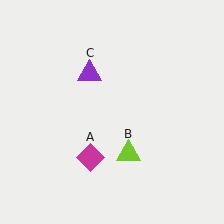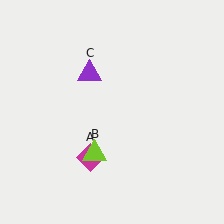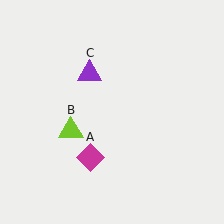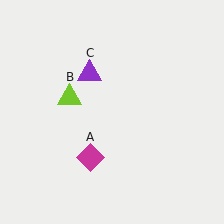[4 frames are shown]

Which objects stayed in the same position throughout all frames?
Magenta diamond (object A) and purple triangle (object C) remained stationary.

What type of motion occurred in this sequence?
The lime triangle (object B) rotated clockwise around the center of the scene.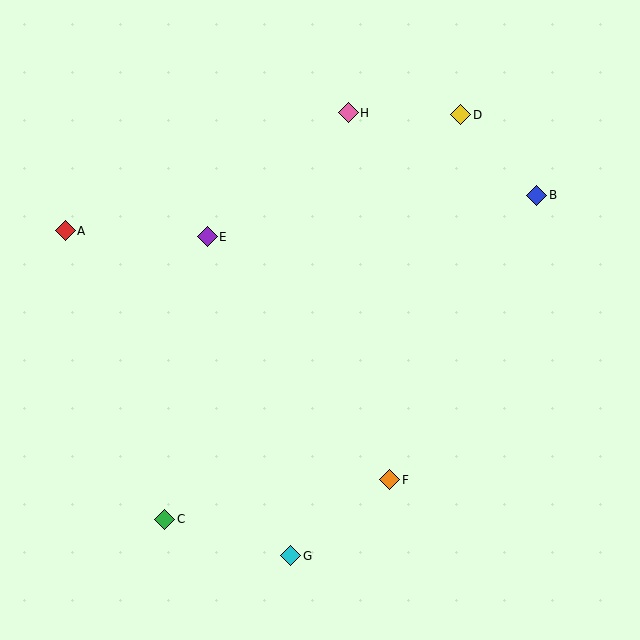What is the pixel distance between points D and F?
The distance between D and F is 372 pixels.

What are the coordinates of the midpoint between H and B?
The midpoint between H and B is at (442, 154).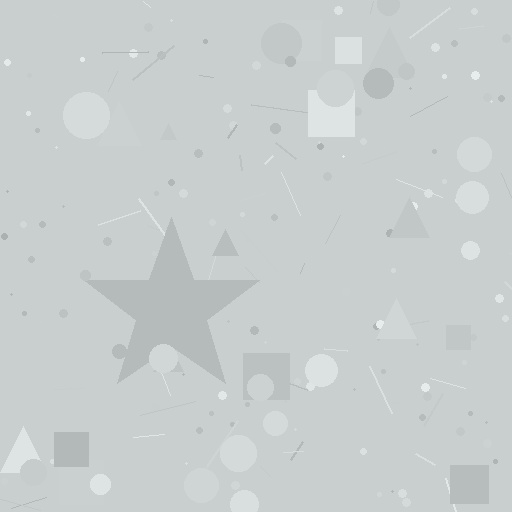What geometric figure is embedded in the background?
A star is embedded in the background.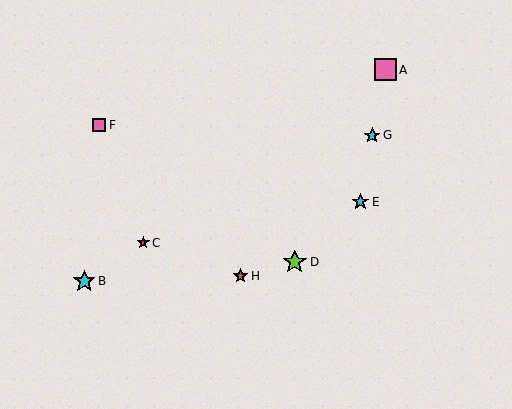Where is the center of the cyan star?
The center of the cyan star is at (372, 135).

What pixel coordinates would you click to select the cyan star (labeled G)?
Click at (372, 135) to select the cyan star G.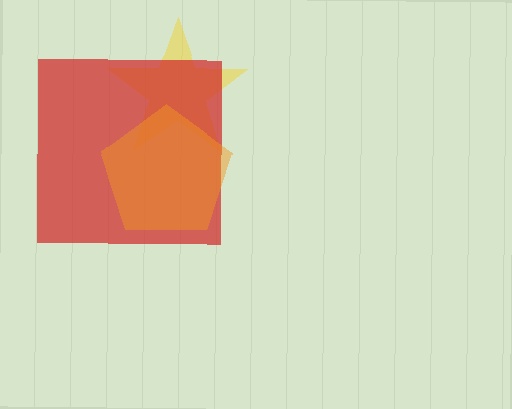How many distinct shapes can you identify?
There are 3 distinct shapes: a yellow star, a red square, an orange pentagon.